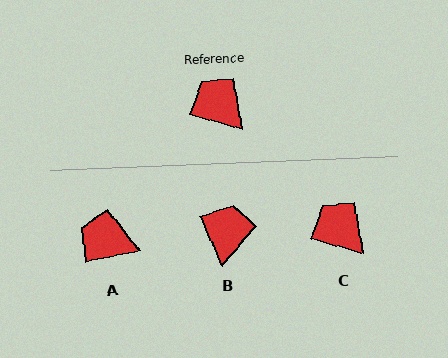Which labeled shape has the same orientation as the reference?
C.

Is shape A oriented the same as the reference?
No, it is off by about 28 degrees.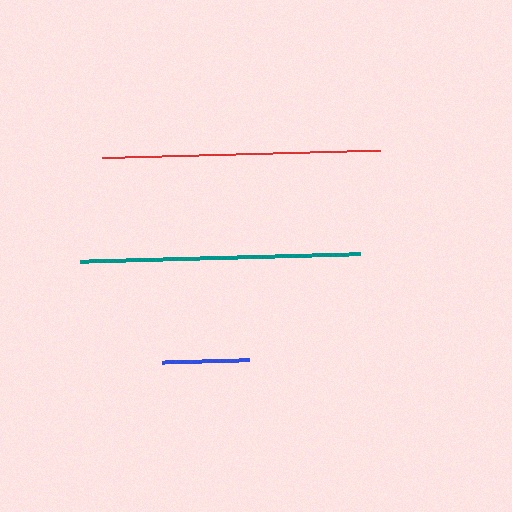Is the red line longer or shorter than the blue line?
The red line is longer than the blue line.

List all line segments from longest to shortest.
From longest to shortest: teal, red, blue.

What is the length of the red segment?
The red segment is approximately 278 pixels long.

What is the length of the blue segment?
The blue segment is approximately 87 pixels long.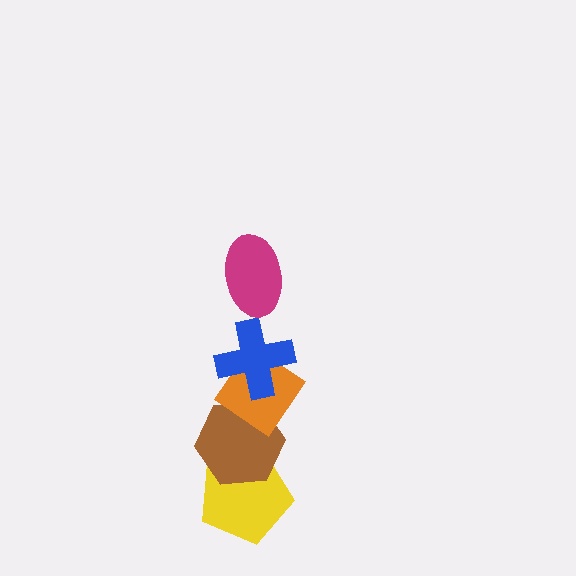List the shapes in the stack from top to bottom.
From top to bottom: the magenta ellipse, the blue cross, the orange diamond, the brown hexagon, the yellow pentagon.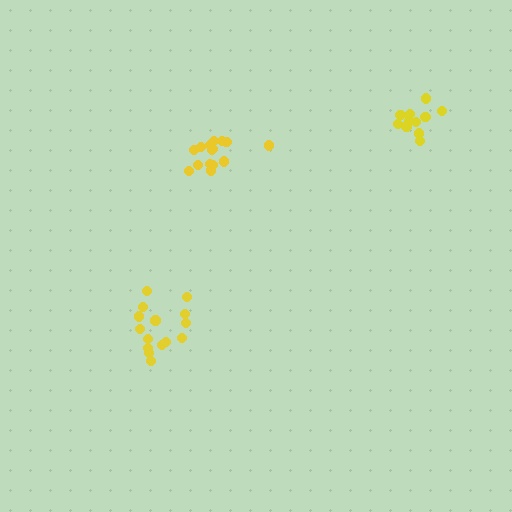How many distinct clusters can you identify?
There are 3 distinct clusters.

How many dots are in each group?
Group 1: 15 dots, Group 2: 12 dots, Group 3: 15 dots (42 total).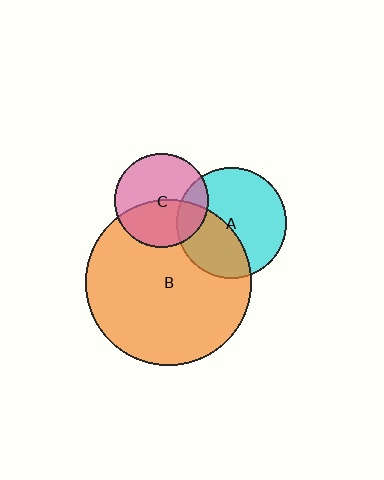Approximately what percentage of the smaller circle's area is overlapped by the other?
Approximately 45%.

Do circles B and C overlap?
Yes.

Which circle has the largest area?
Circle B (orange).